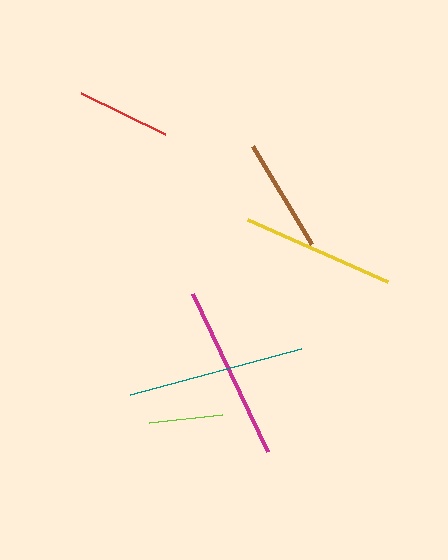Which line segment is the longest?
The teal line is the longest at approximately 177 pixels.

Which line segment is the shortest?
The lime line is the shortest at approximately 74 pixels.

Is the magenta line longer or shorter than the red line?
The magenta line is longer than the red line.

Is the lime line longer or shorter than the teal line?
The teal line is longer than the lime line.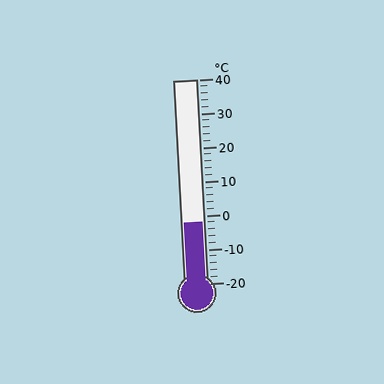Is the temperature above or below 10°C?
The temperature is below 10°C.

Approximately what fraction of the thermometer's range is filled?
The thermometer is filled to approximately 30% of its range.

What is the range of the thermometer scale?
The thermometer scale ranges from -20°C to 40°C.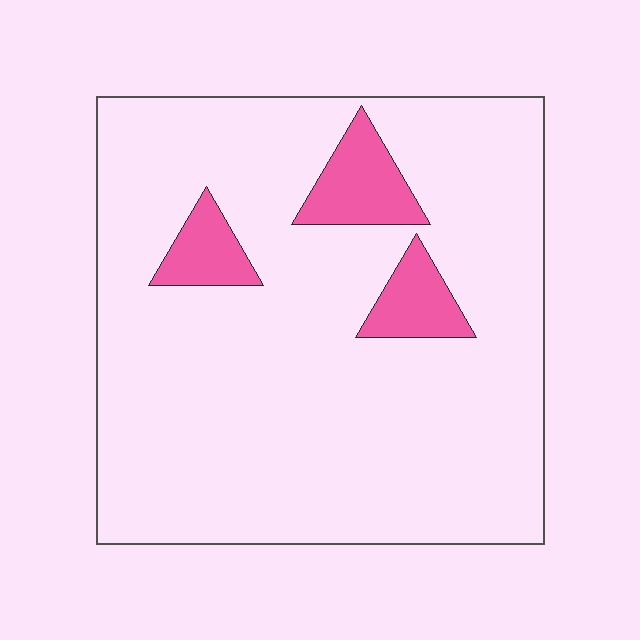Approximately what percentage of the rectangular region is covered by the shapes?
Approximately 10%.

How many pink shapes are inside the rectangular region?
3.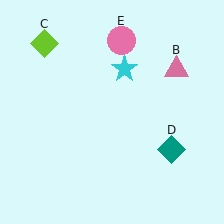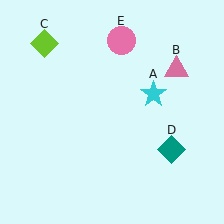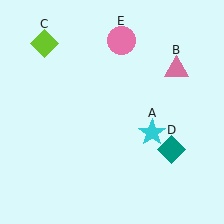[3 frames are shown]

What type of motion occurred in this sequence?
The cyan star (object A) rotated clockwise around the center of the scene.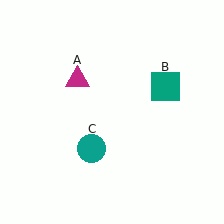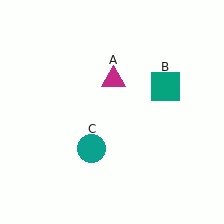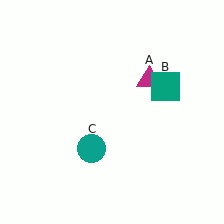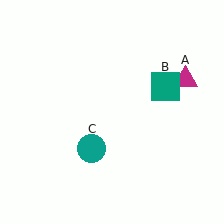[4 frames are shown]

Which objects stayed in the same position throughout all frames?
Teal square (object B) and teal circle (object C) remained stationary.